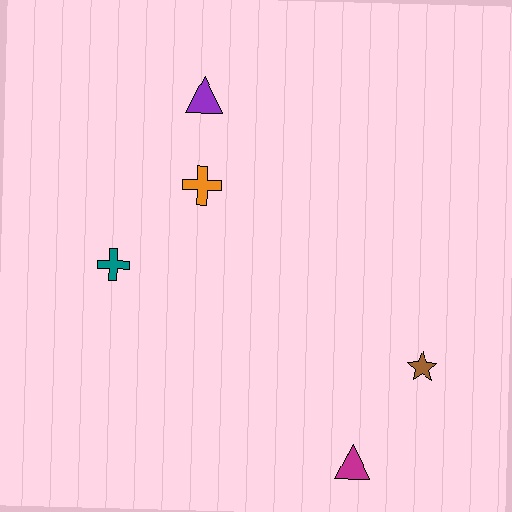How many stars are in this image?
There is 1 star.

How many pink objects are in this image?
There are no pink objects.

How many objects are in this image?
There are 5 objects.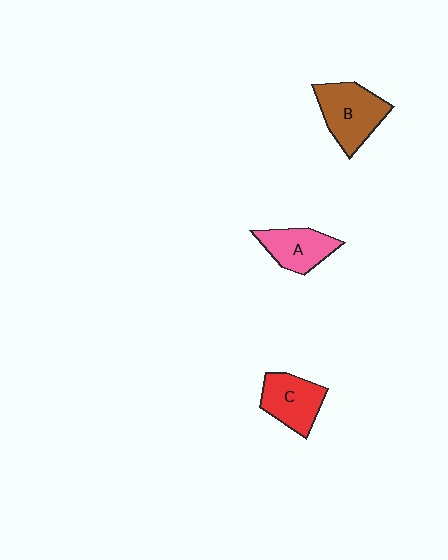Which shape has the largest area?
Shape B (brown).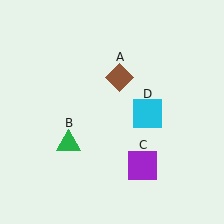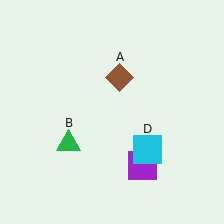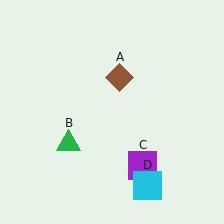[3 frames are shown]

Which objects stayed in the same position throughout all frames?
Brown diamond (object A) and green triangle (object B) and purple square (object C) remained stationary.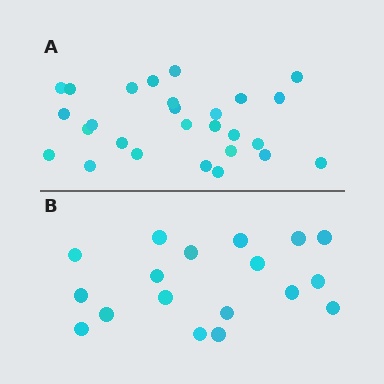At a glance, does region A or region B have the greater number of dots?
Region A (the top region) has more dots.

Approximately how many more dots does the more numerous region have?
Region A has roughly 8 or so more dots than region B.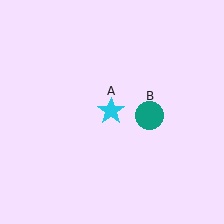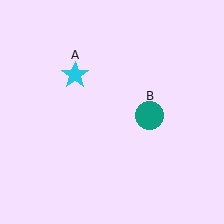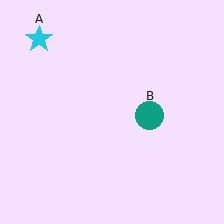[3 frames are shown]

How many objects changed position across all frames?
1 object changed position: cyan star (object A).